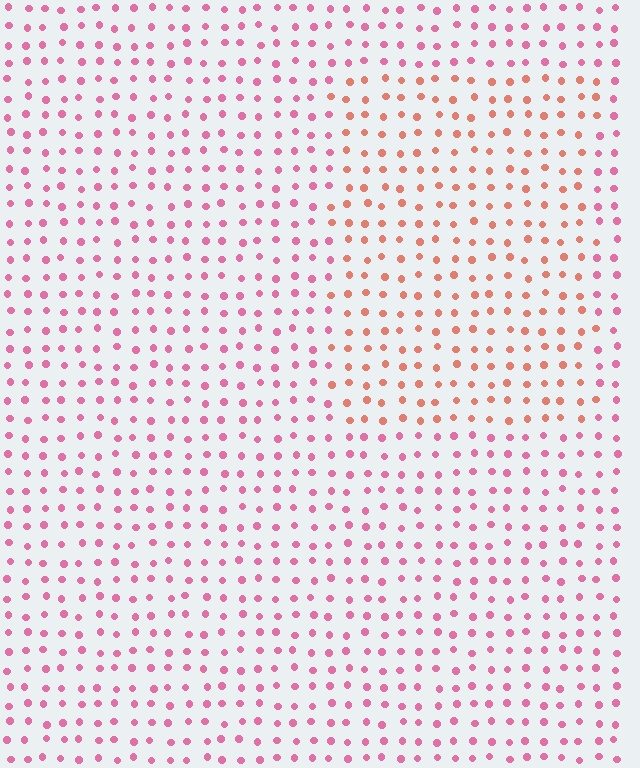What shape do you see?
I see a rectangle.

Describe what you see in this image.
The image is filled with small pink elements in a uniform arrangement. A rectangle-shaped region is visible where the elements are tinted to a slightly different hue, forming a subtle color boundary.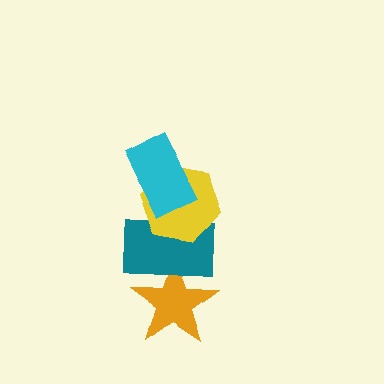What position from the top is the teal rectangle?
The teal rectangle is 3rd from the top.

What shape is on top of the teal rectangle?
The yellow hexagon is on top of the teal rectangle.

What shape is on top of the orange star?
The teal rectangle is on top of the orange star.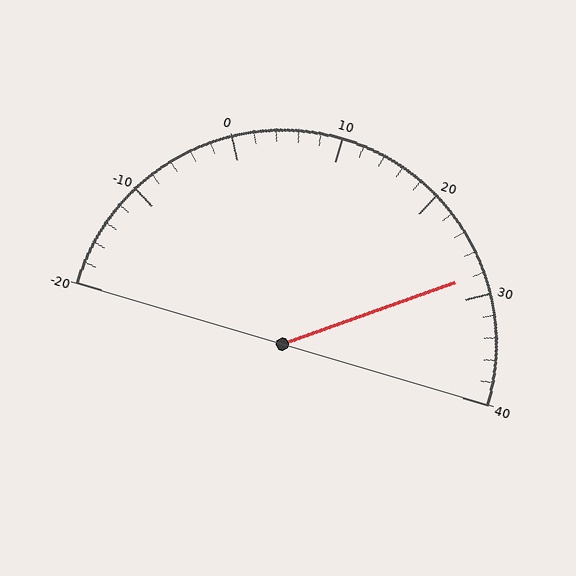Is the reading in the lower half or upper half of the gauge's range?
The reading is in the upper half of the range (-20 to 40).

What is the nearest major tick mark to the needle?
The nearest major tick mark is 30.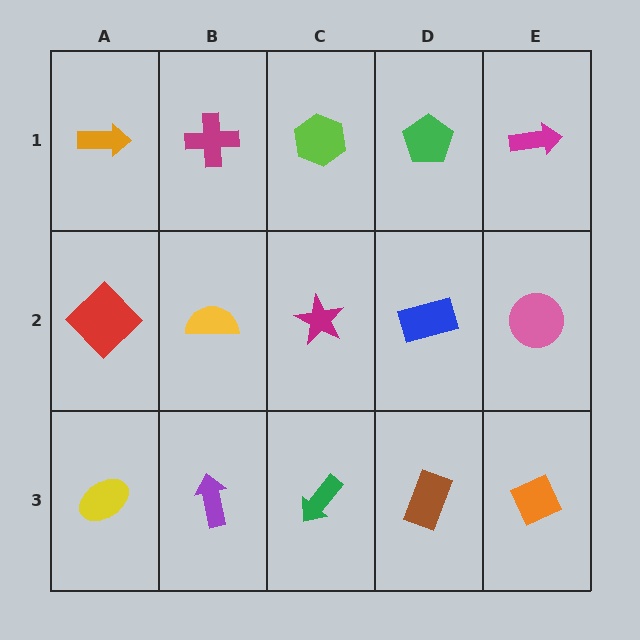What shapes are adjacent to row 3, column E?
A pink circle (row 2, column E), a brown rectangle (row 3, column D).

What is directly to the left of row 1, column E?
A green pentagon.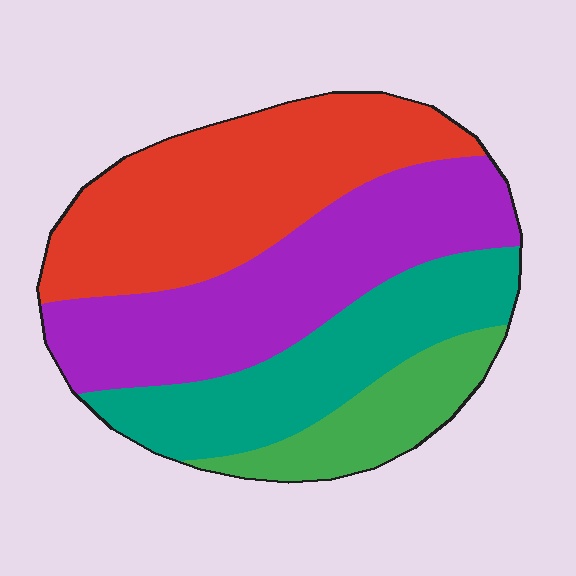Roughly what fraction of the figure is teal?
Teal takes up between a sixth and a third of the figure.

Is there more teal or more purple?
Purple.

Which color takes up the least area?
Green, at roughly 10%.